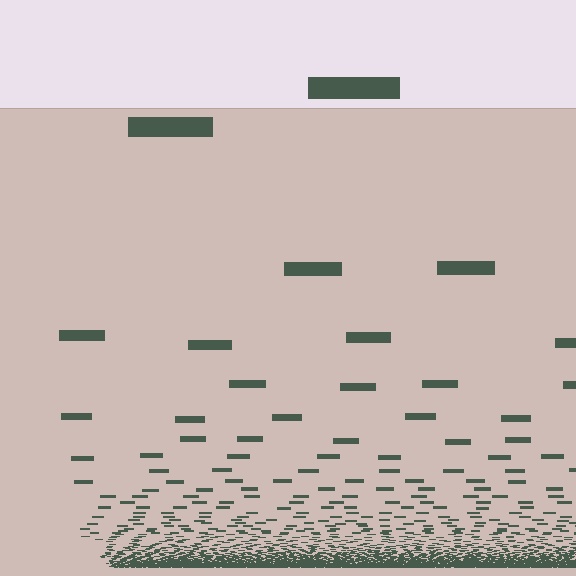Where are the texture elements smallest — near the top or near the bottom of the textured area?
Near the bottom.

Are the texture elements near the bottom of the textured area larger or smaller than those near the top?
Smaller. The gradient is inverted — elements near the bottom are smaller and denser.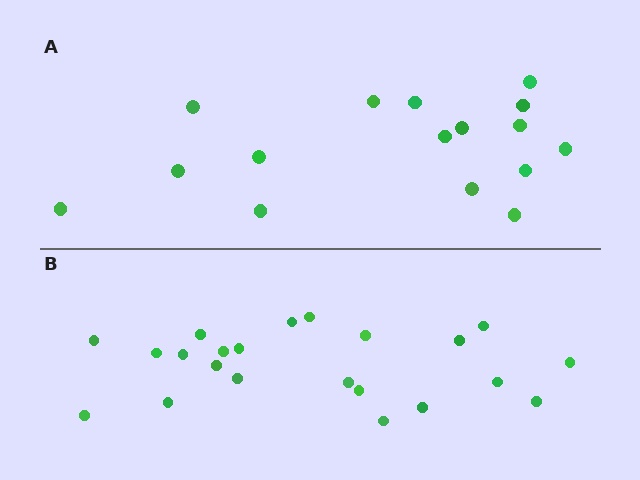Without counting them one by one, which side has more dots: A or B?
Region B (the bottom region) has more dots.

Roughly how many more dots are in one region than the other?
Region B has about 6 more dots than region A.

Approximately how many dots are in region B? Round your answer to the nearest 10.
About 20 dots. (The exact count is 22, which rounds to 20.)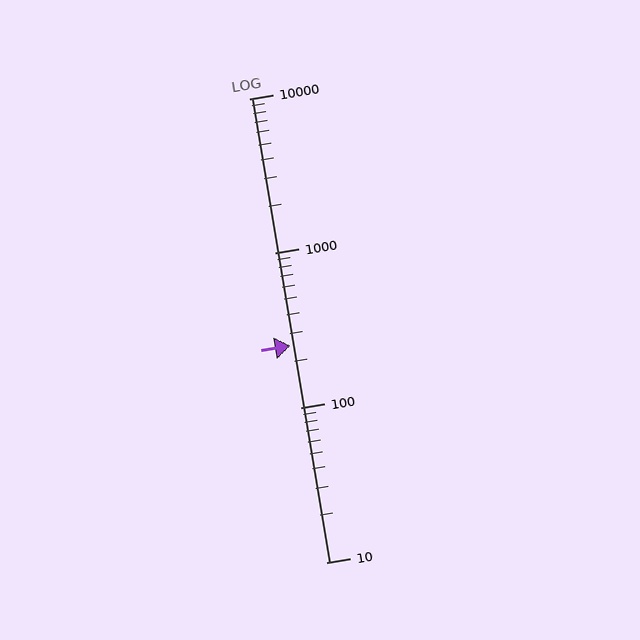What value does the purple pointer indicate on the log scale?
The pointer indicates approximately 250.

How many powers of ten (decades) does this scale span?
The scale spans 3 decades, from 10 to 10000.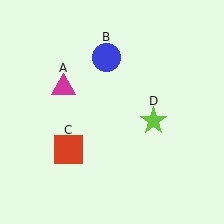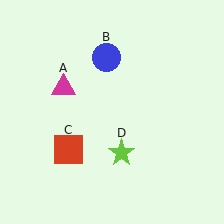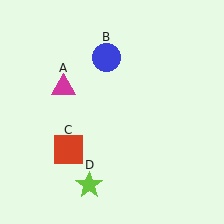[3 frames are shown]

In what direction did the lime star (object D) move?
The lime star (object D) moved down and to the left.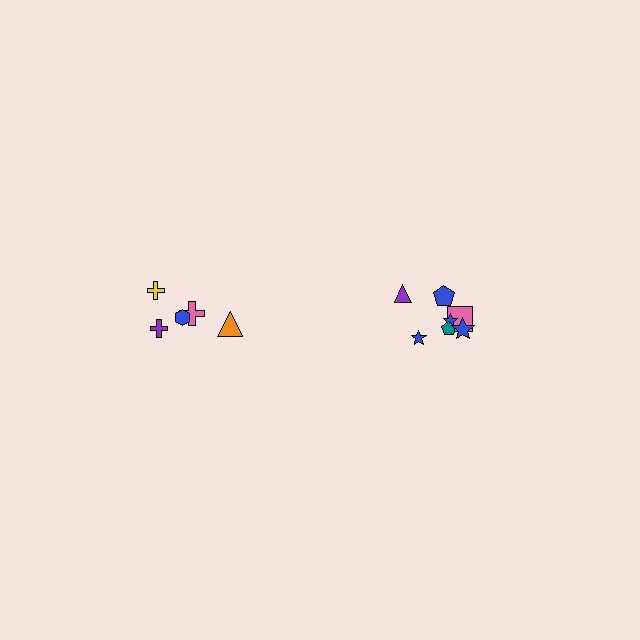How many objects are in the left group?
There are 5 objects.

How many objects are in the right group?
There are 7 objects.